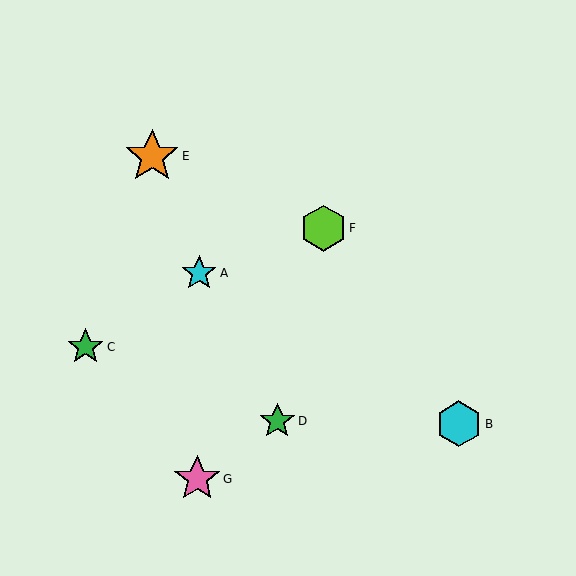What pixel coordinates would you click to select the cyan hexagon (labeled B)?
Click at (459, 424) to select the cyan hexagon B.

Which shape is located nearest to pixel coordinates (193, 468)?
The pink star (labeled G) at (197, 479) is nearest to that location.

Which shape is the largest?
The orange star (labeled E) is the largest.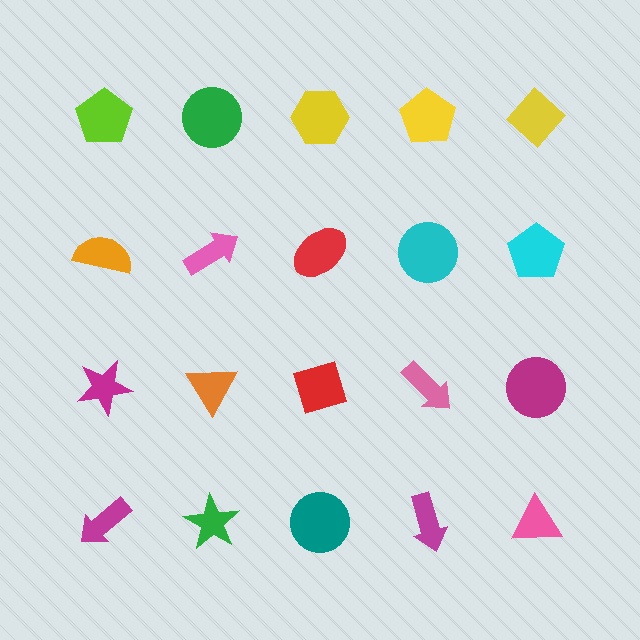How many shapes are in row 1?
5 shapes.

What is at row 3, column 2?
An orange triangle.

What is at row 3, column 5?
A magenta circle.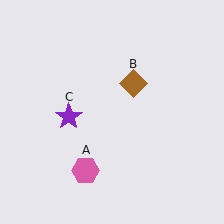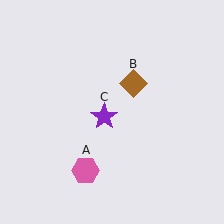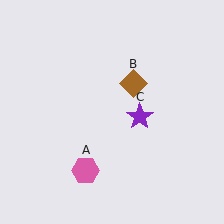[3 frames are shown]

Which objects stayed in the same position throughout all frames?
Pink hexagon (object A) and brown diamond (object B) remained stationary.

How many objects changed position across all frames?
1 object changed position: purple star (object C).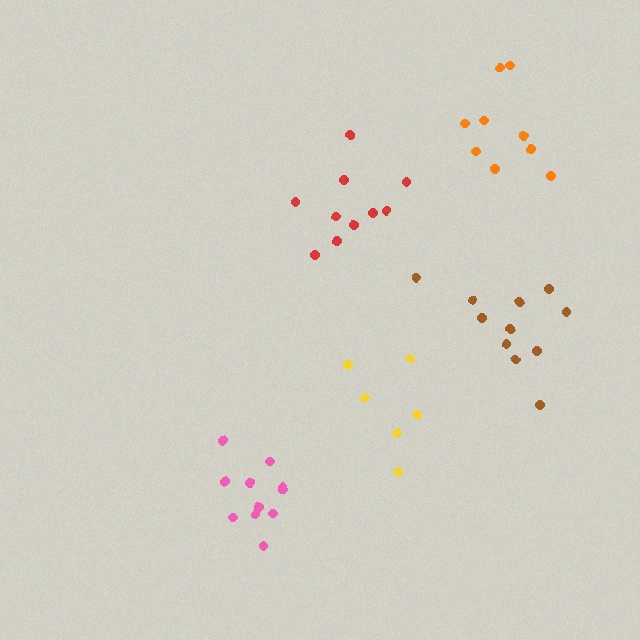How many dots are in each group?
Group 1: 11 dots, Group 2: 6 dots, Group 3: 10 dots, Group 4: 11 dots, Group 5: 9 dots (47 total).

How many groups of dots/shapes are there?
There are 5 groups.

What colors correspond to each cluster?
The clusters are colored: pink, yellow, red, brown, orange.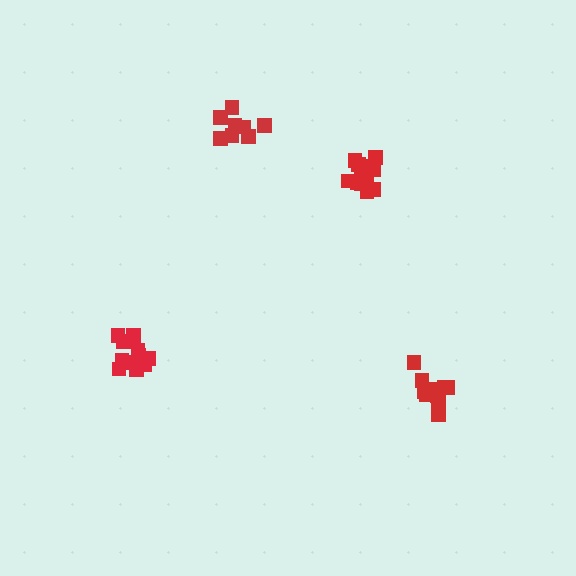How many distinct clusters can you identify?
There are 4 distinct clusters.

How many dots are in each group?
Group 1: 11 dots, Group 2: 12 dots, Group 3: 9 dots, Group 4: 10 dots (42 total).